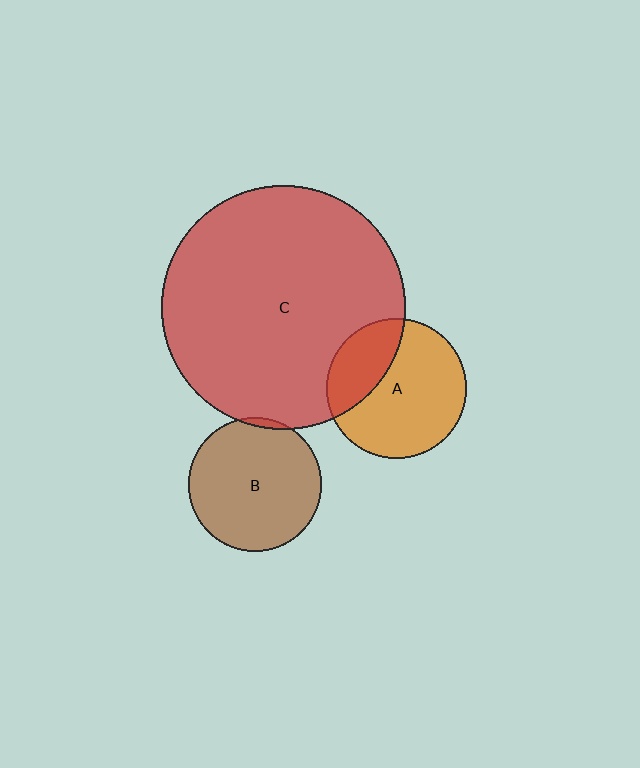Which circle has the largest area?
Circle C (red).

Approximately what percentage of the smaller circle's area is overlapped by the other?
Approximately 5%.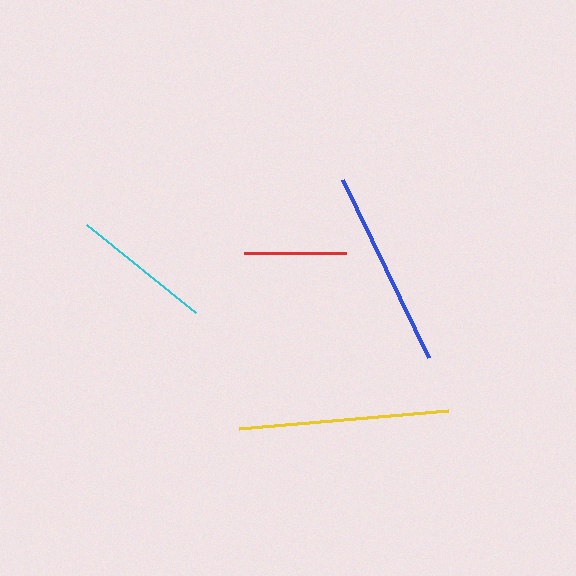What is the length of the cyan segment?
The cyan segment is approximately 140 pixels long.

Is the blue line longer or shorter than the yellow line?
The yellow line is longer than the blue line.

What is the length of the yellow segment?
The yellow segment is approximately 211 pixels long.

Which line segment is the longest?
The yellow line is the longest at approximately 211 pixels.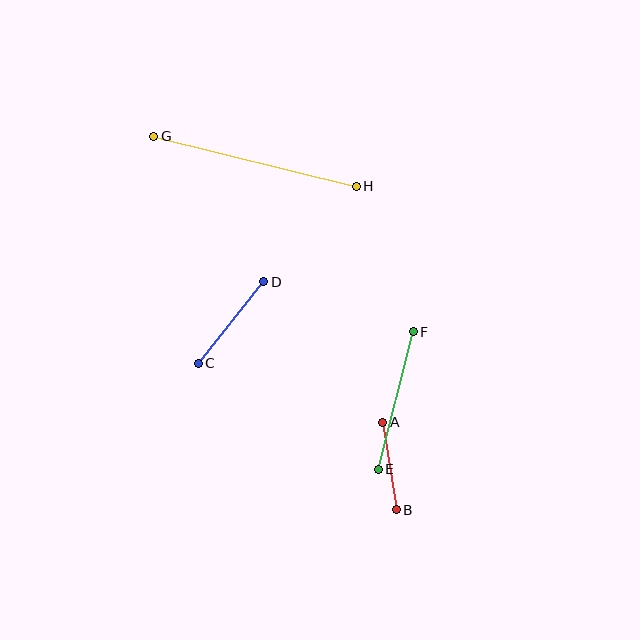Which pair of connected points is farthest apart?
Points G and H are farthest apart.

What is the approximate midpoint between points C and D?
The midpoint is at approximately (231, 322) pixels.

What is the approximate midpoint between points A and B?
The midpoint is at approximately (389, 466) pixels.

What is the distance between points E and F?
The distance is approximately 142 pixels.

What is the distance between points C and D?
The distance is approximately 105 pixels.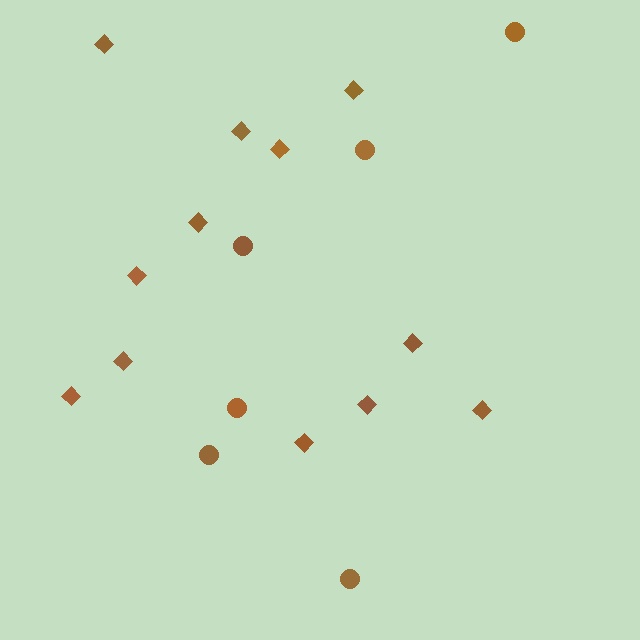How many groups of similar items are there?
There are 2 groups: one group of diamonds (12) and one group of circles (6).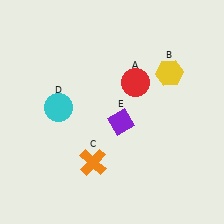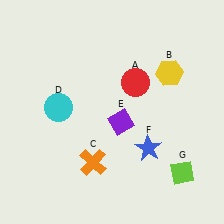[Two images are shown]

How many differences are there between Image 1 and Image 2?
There are 2 differences between the two images.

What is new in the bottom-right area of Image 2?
A lime diamond (G) was added in the bottom-right area of Image 2.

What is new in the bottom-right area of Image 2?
A blue star (F) was added in the bottom-right area of Image 2.